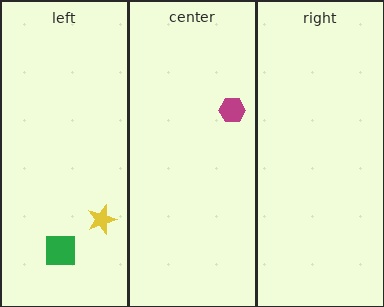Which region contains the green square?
The left region.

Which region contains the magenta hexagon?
The center region.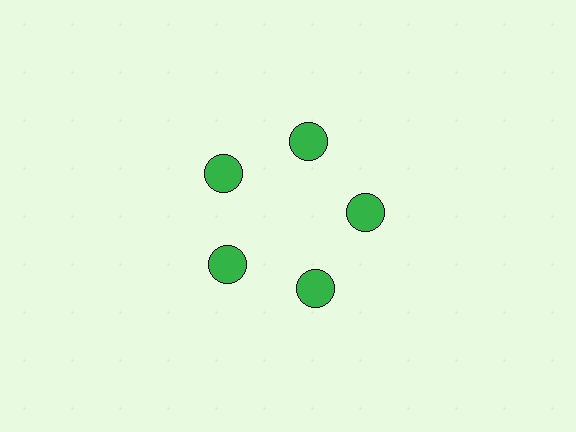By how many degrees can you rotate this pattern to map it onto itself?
The pattern maps onto itself every 72 degrees of rotation.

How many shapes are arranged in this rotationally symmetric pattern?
There are 5 shapes, arranged in 5 groups of 1.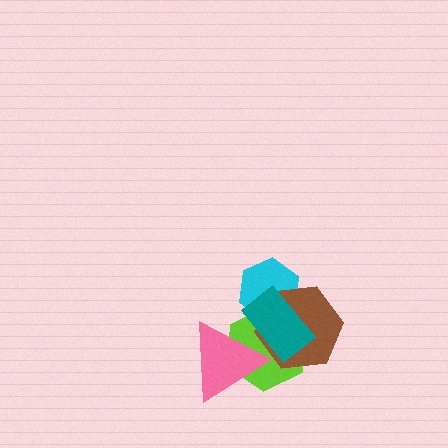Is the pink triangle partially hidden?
No, no other shape covers it.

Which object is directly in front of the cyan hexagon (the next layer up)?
The lime hexagon is directly in front of the cyan hexagon.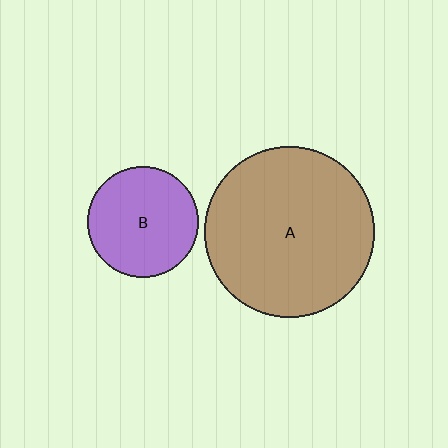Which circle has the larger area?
Circle A (brown).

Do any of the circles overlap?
No, none of the circles overlap.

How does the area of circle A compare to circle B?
Approximately 2.3 times.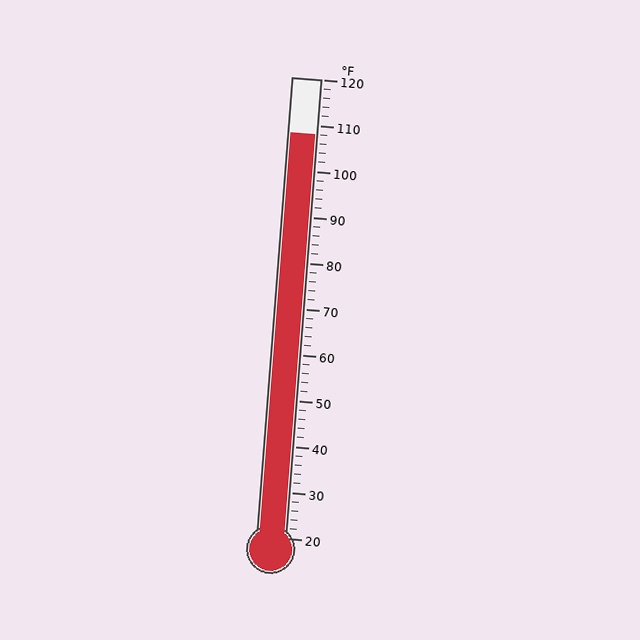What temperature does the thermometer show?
The thermometer shows approximately 108°F.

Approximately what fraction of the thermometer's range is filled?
The thermometer is filled to approximately 90% of its range.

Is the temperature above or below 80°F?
The temperature is above 80°F.